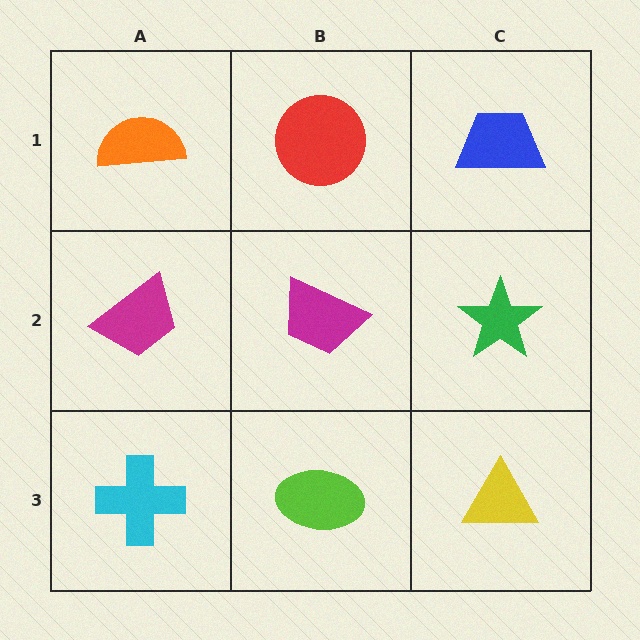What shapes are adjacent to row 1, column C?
A green star (row 2, column C), a red circle (row 1, column B).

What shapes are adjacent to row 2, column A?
An orange semicircle (row 1, column A), a cyan cross (row 3, column A), a magenta trapezoid (row 2, column B).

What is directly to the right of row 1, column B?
A blue trapezoid.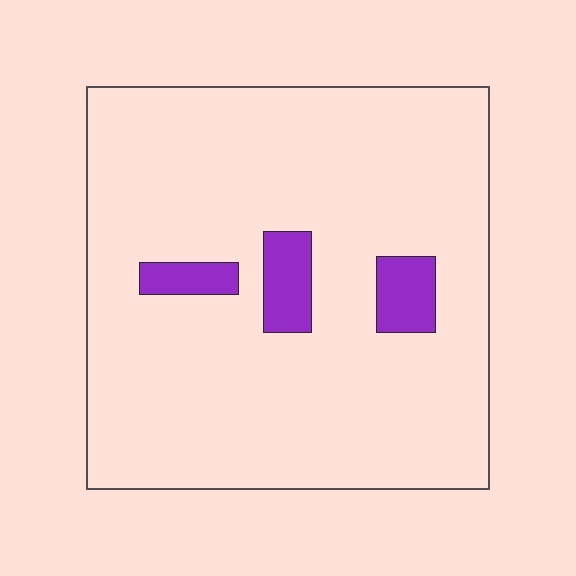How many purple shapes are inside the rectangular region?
3.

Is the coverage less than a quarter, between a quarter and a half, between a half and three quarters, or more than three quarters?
Less than a quarter.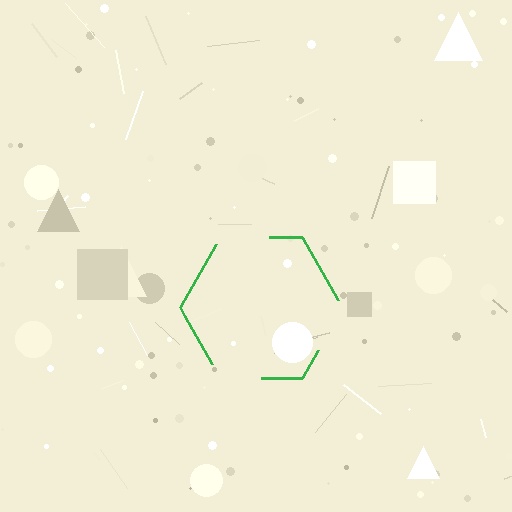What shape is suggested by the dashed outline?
The dashed outline suggests a hexagon.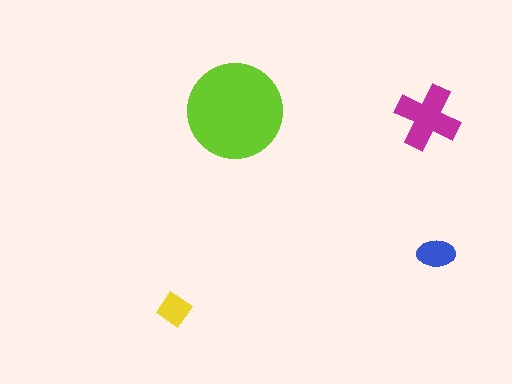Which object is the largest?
The lime circle.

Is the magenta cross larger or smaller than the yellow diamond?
Larger.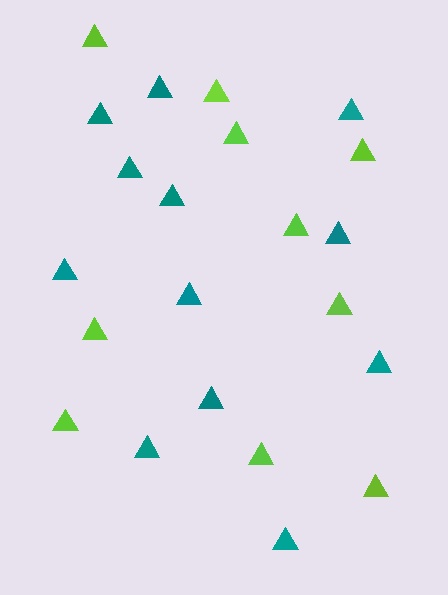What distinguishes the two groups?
There are 2 groups: one group of teal triangles (12) and one group of lime triangles (10).